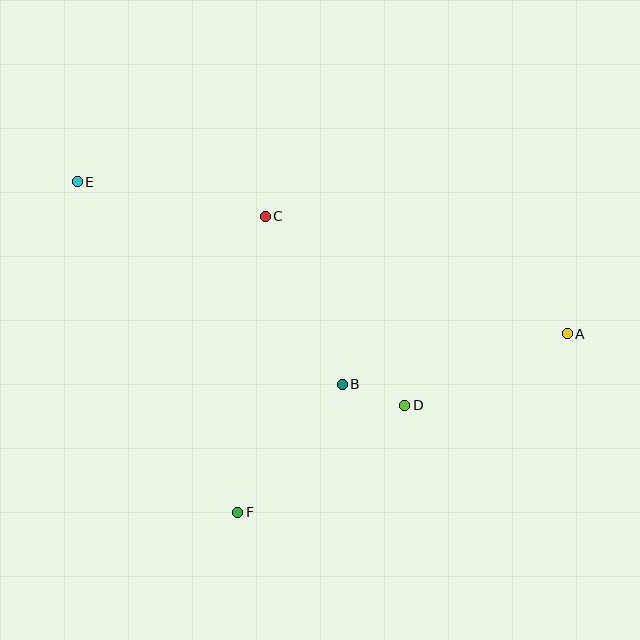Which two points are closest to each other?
Points B and D are closest to each other.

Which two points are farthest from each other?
Points A and E are farthest from each other.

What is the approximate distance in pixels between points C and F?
The distance between C and F is approximately 297 pixels.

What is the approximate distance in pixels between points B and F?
The distance between B and F is approximately 166 pixels.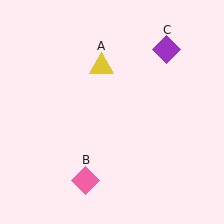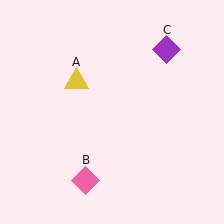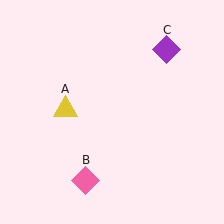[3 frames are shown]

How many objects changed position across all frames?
1 object changed position: yellow triangle (object A).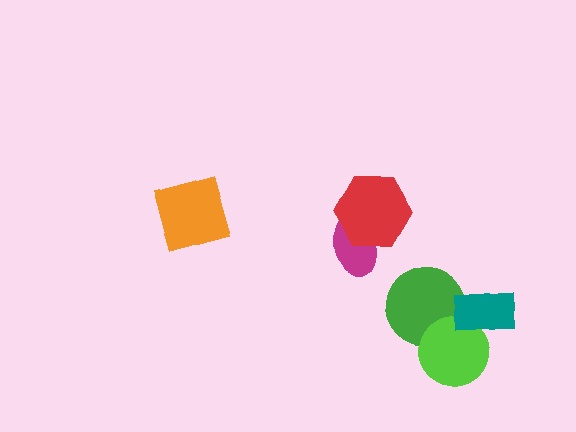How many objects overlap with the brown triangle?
3 objects overlap with the brown triangle.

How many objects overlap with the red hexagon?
1 object overlaps with the red hexagon.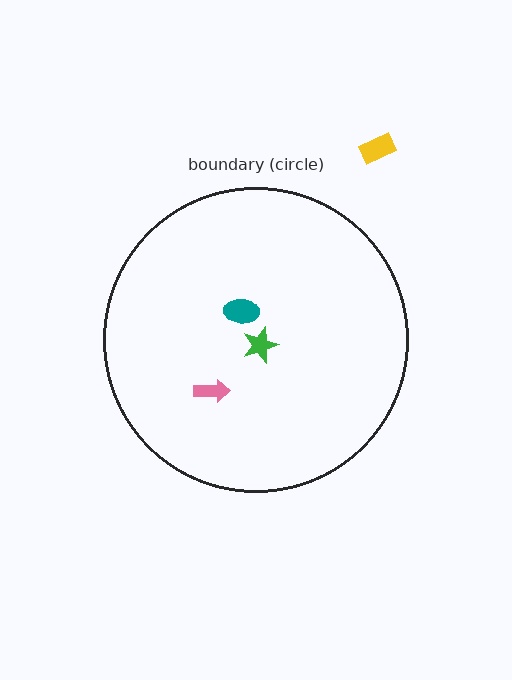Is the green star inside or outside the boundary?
Inside.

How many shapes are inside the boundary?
3 inside, 1 outside.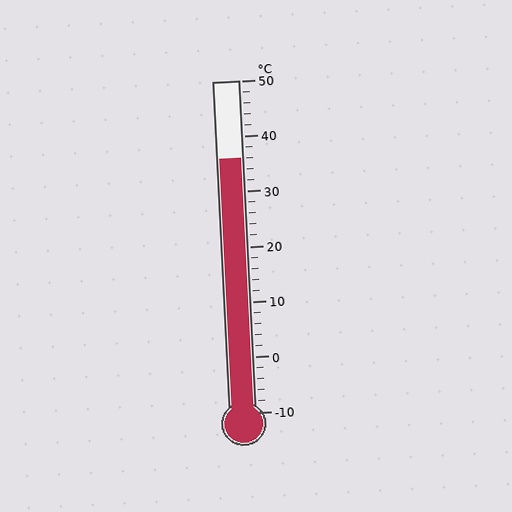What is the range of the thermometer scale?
The thermometer scale ranges from -10°C to 50°C.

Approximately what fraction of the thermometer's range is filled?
The thermometer is filled to approximately 75% of its range.